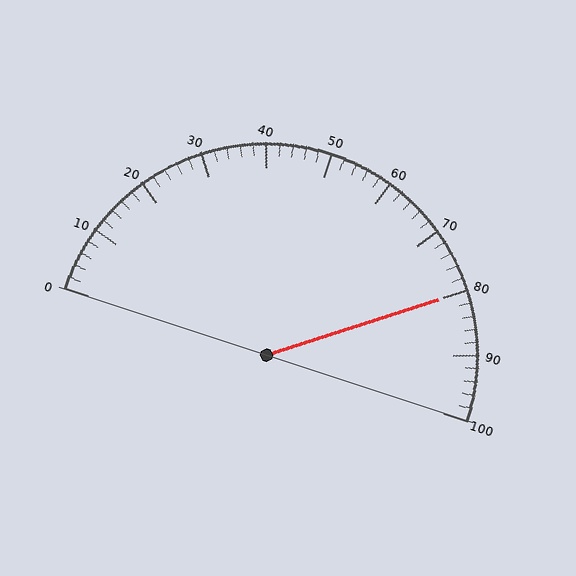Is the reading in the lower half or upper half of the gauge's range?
The reading is in the upper half of the range (0 to 100).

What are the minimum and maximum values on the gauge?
The gauge ranges from 0 to 100.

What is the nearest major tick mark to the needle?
The nearest major tick mark is 80.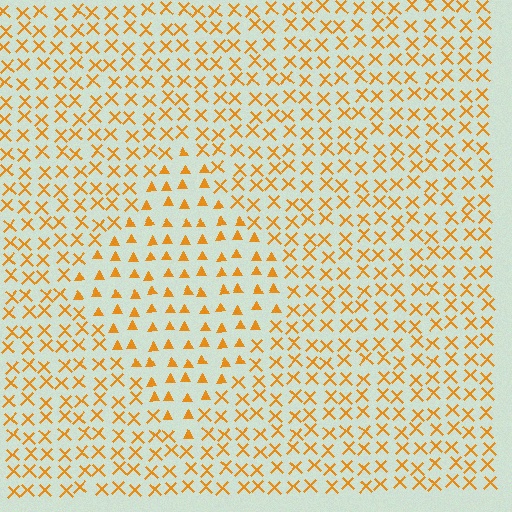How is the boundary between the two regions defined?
The boundary is defined by a change in element shape: triangles inside vs. X marks outside. All elements share the same color and spacing.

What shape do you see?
I see a diamond.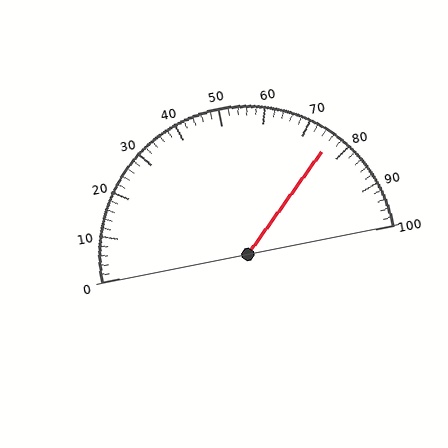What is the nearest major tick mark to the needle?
The nearest major tick mark is 80.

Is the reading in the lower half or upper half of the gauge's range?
The reading is in the upper half of the range (0 to 100).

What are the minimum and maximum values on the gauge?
The gauge ranges from 0 to 100.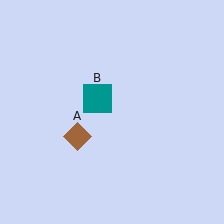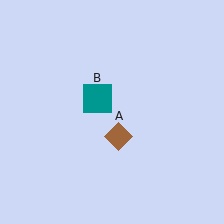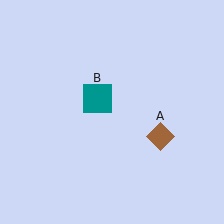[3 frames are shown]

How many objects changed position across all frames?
1 object changed position: brown diamond (object A).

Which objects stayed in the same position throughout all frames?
Teal square (object B) remained stationary.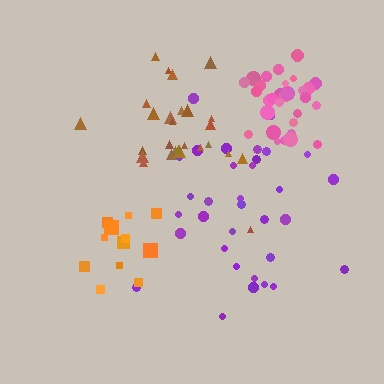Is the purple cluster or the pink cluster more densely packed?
Pink.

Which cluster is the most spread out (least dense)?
Purple.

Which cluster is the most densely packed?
Pink.